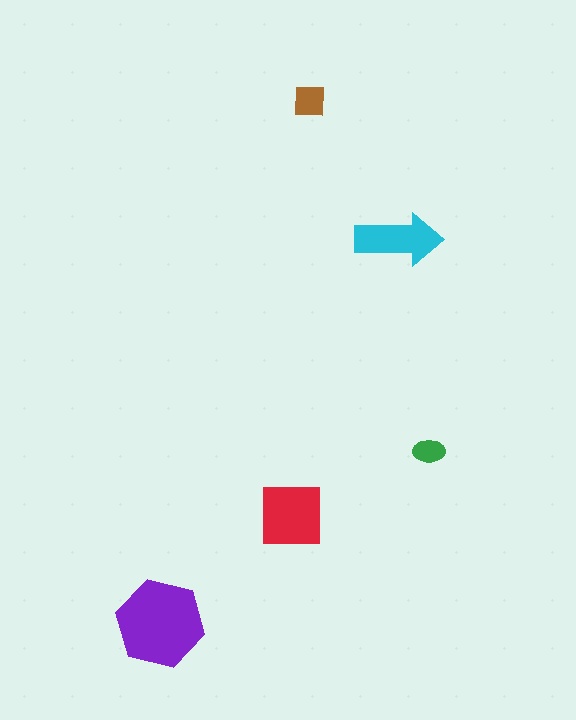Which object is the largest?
The purple hexagon.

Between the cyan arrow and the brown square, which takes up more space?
The cyan arrow.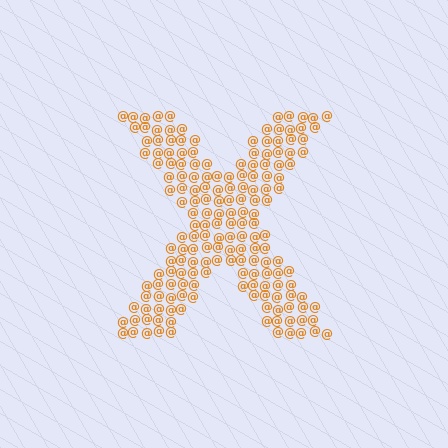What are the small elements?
The small elements are at signs.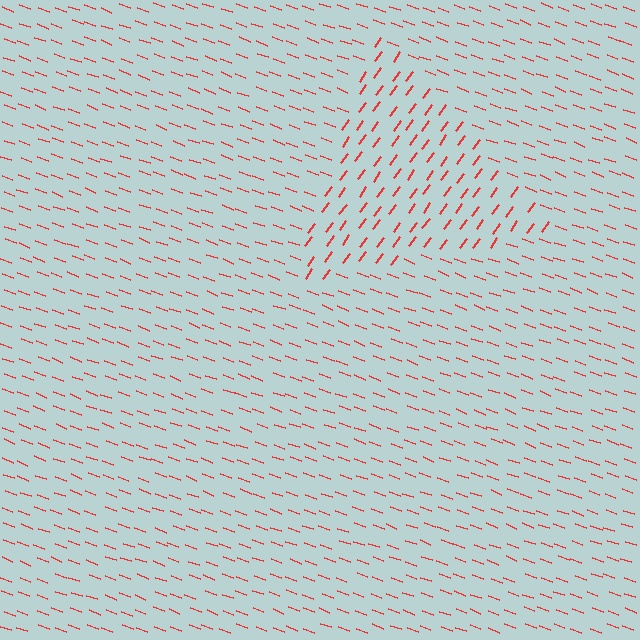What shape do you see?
I see a triangle.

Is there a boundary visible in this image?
Yes, there is a texture boundary formed by a change in line orientation.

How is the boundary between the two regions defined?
The boundary is defined purely by a change in line orientation (approximately 74 degrees difference). All lines are the same color and thickness.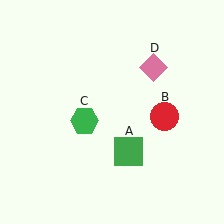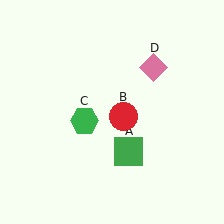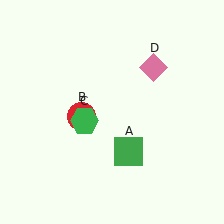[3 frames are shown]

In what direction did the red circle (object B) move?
The red circle (object B) moved left.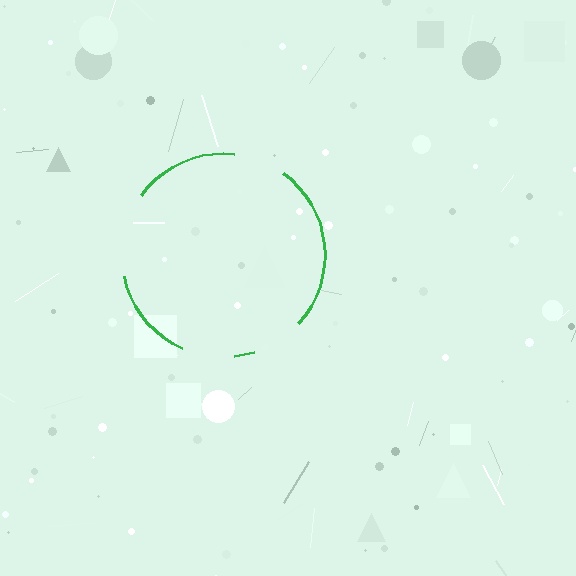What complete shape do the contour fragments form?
The contour fragments form a circle.